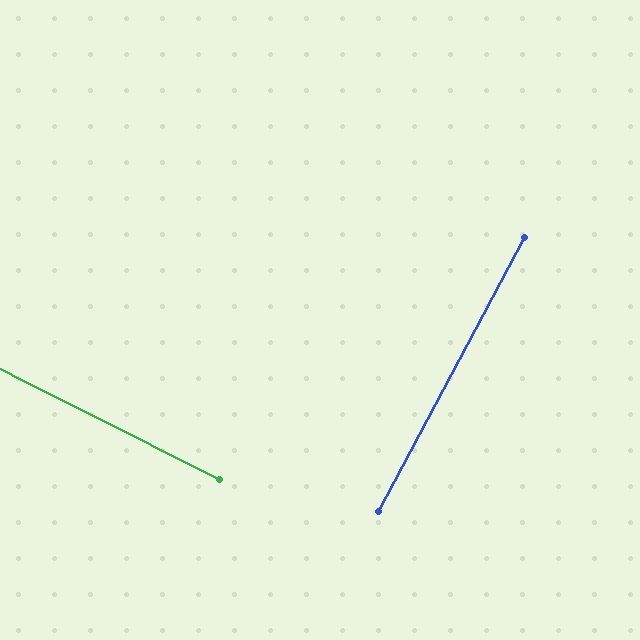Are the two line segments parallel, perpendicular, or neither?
Perpendicular — they meet at approximately 89°.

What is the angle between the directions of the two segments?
Approximately 89 degrees.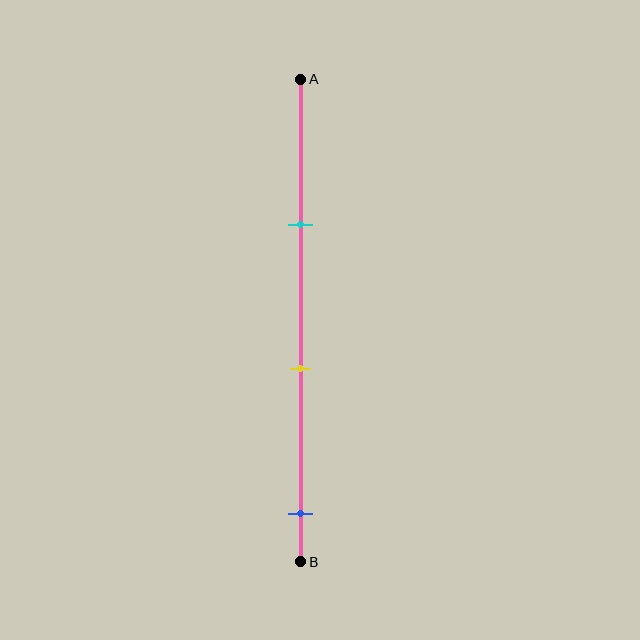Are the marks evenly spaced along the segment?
Yes, the marks are approximately evenly spaced.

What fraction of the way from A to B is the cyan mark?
The cyan mark is approximately 30% (0.3) of the way from A to B.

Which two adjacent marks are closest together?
The cyan and yellow marks are the closest adjacent pair.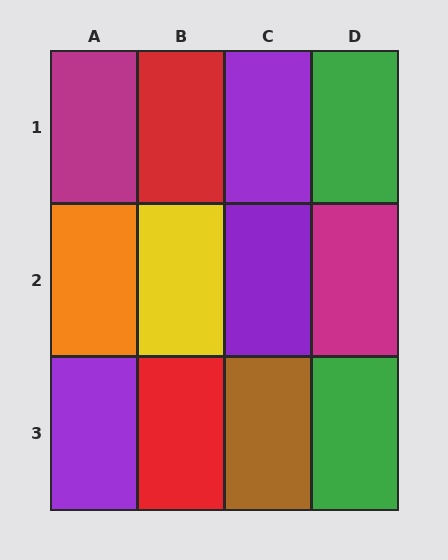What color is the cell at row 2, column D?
Magenta.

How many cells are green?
2 cells are green.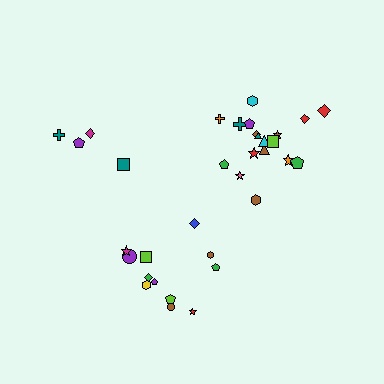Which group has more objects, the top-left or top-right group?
The top-right group.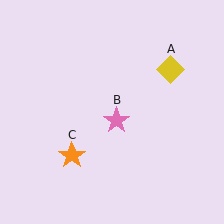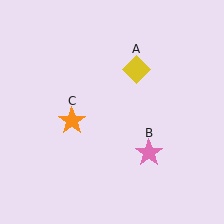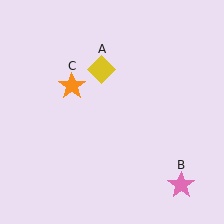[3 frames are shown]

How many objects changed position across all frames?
3 objects changed position: yellow diamond (object A), pink star (object B), orange star (object C).